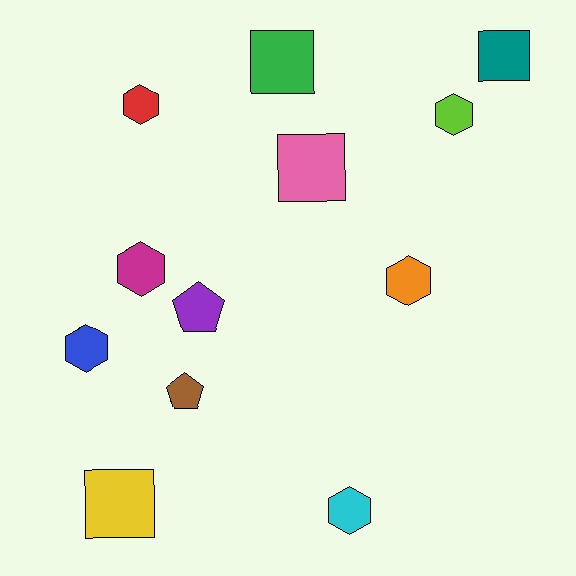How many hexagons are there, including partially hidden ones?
There are 6 hexagons.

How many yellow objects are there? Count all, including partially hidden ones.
There is 1 yellow object.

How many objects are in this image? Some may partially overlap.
There are 12 objects.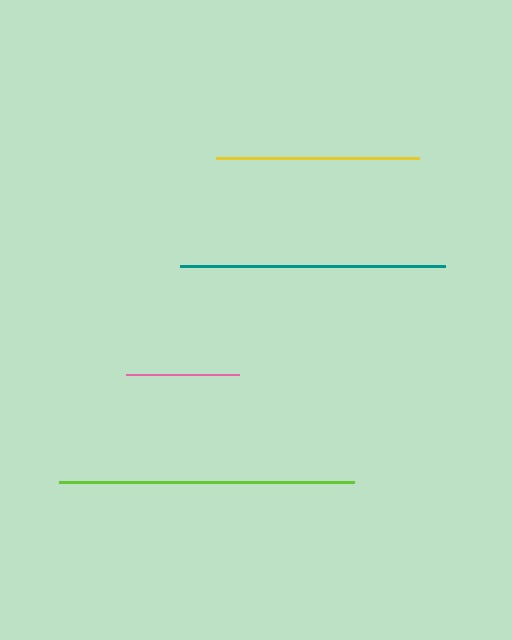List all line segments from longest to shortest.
From longest to shortest: lime, teal, yellow, pink.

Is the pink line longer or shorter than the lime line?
The lime line is longer than the pink line.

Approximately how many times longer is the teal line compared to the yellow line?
The teal line is approximately 1.3 times the length of the yellow line.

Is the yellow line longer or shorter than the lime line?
The lime line is longer than the yellow line.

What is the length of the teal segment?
The teal segment is approximately 264 pixels long.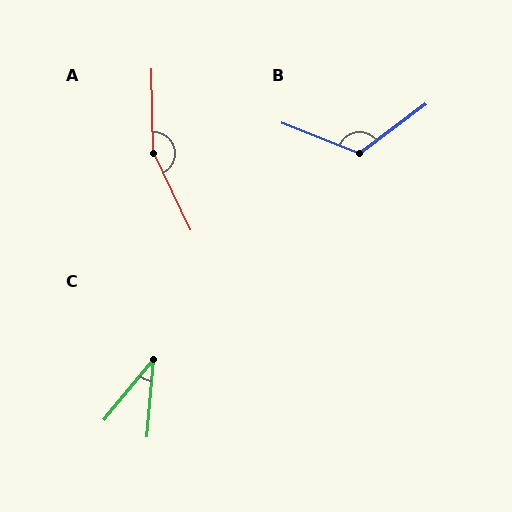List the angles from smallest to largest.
C (34°), B (122°), A (156°).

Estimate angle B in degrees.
Approximately 122 degrees.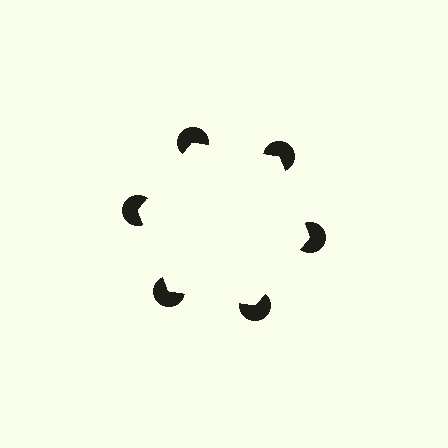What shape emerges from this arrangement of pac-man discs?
An illusory hexagon — its edges are inferred from the aligned wedge cuts in the pac-man discs, not physically drawn.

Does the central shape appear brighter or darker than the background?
It typically appears slightly brighter than the background, even though no actual brightness change is drawn.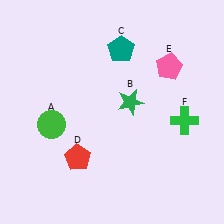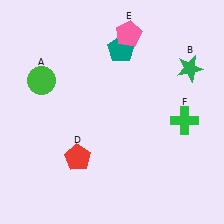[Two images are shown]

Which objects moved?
The objects that moved are: the green circle (A), the green star (B), the pink pentagon (E).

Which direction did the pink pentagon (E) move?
The pink pentagon (E) moved left.